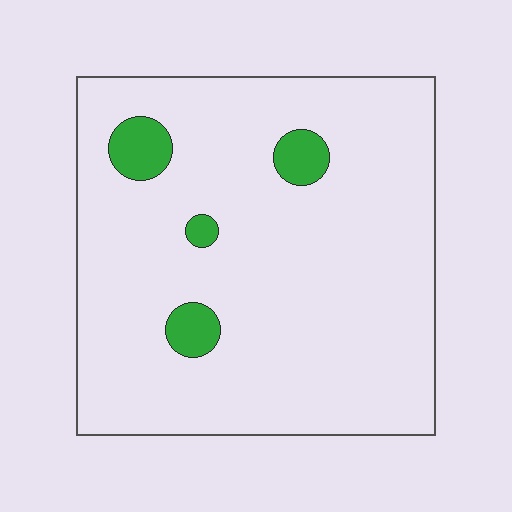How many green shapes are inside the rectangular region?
4.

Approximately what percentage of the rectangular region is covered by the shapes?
Approximately 5%.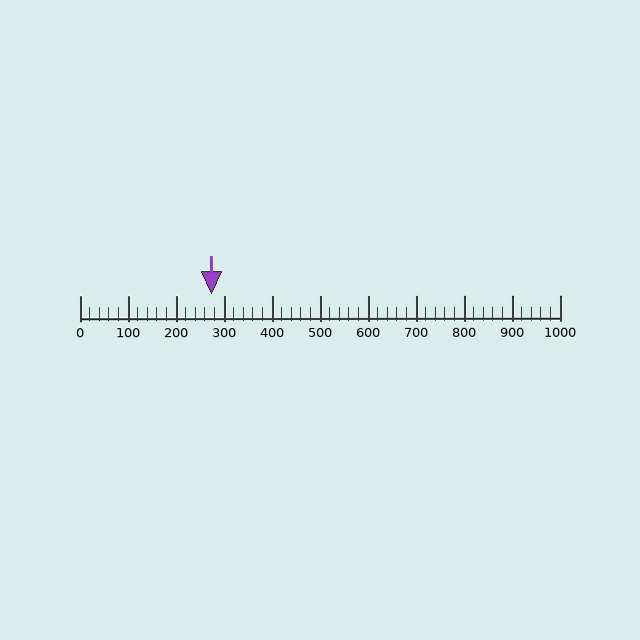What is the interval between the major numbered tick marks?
The major tick marks are spaced 100 units apart.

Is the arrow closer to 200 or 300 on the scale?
The arrow is closer to 300.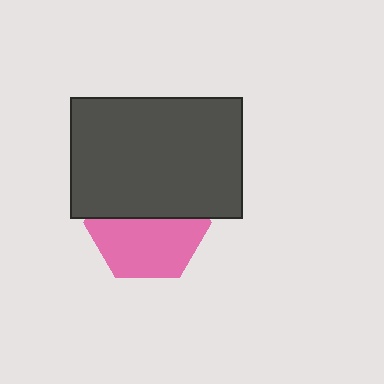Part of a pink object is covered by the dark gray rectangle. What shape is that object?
It is a hexagon.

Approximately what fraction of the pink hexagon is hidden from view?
Roughly 46% of the pink hexagon is hidden behind the dark gray rectangle.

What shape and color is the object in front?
The object in front is a dark gray rectangle.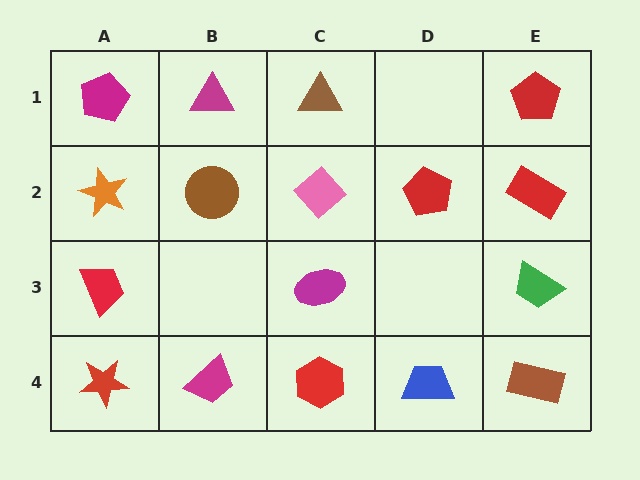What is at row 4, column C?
A red hexagon.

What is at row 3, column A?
A red trapezoid.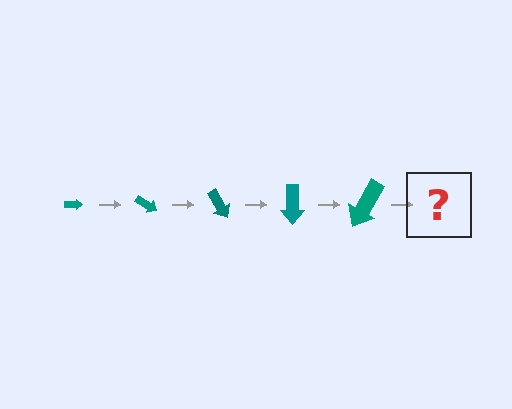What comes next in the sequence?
The next element should be an arrow, larger than the previous one and rotated 150 degrees from the start.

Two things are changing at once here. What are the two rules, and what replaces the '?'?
The two rules are that the arrow grows larger each step and it rotates 30 degrees each step. The '?' should be an arrow, larger than the previous one and rotated 150 degrees from the start.